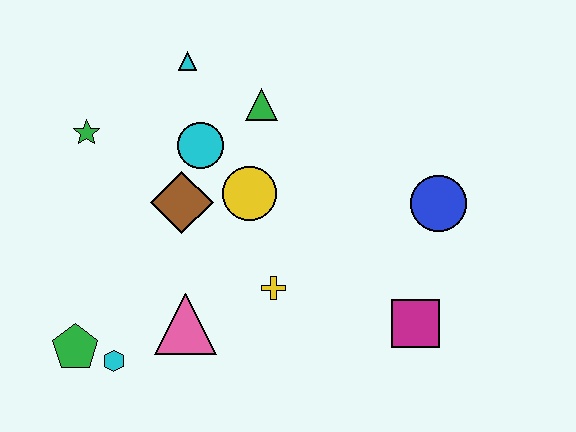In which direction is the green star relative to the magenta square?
The green star is to the left of the magenta square.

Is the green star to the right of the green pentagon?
Yes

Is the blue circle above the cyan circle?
No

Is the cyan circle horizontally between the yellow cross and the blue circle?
No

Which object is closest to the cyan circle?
The brown diamond is closest to the cyan circle.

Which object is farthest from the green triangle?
The green pentagon is farthest from the green triangle.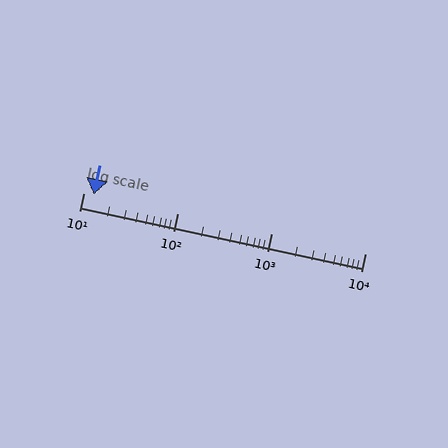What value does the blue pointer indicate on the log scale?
The pointer indicates approximately 13.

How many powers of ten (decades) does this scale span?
The scale spans 3 decades, from 10 to 10000.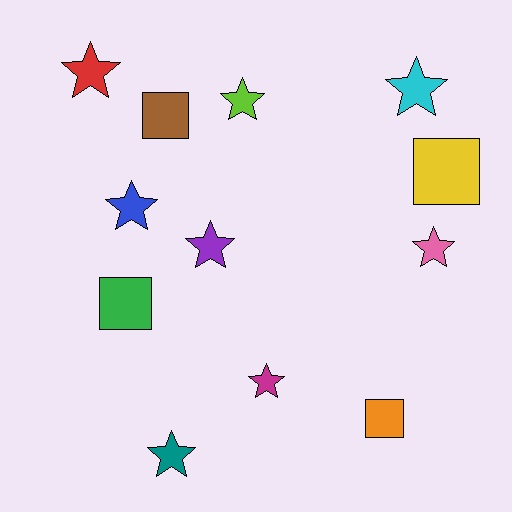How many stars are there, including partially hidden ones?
There are 8 stars.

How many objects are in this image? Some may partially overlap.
There are 12 objects.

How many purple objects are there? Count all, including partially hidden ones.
There is 1 purple object.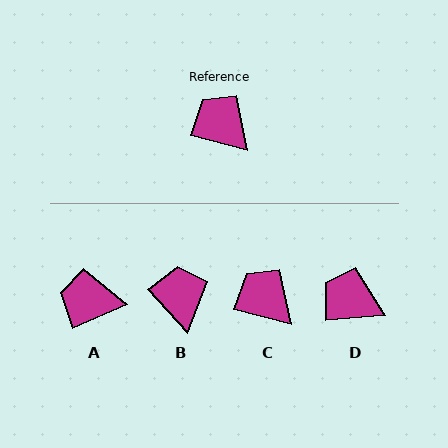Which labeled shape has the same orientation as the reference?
C.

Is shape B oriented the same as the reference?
No, it is off by about 33 degrees.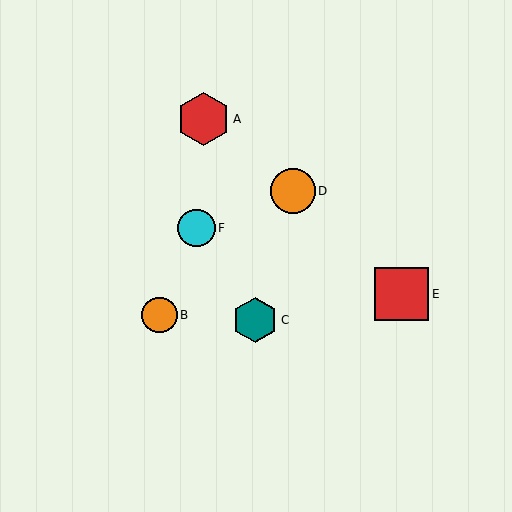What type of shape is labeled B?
Shape B is an orange circle.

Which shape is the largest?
The red square (labeled E) is the largest.